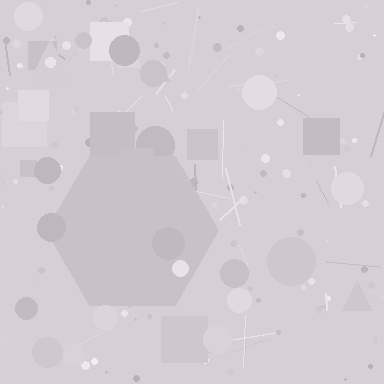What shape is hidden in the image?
A hexagon is hidden in the image.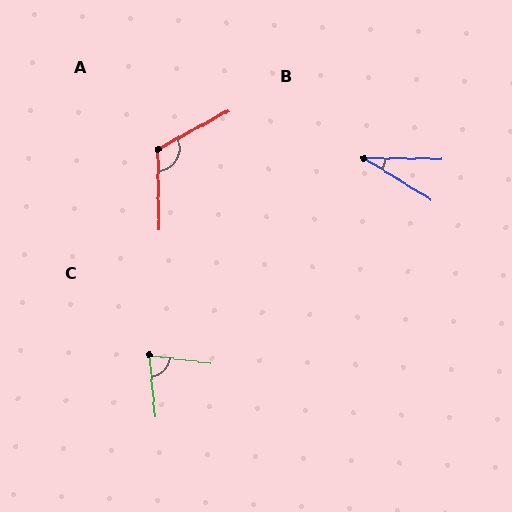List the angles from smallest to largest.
B (31°), C (77°), A (118°).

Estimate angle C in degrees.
Approximately 77 degrees.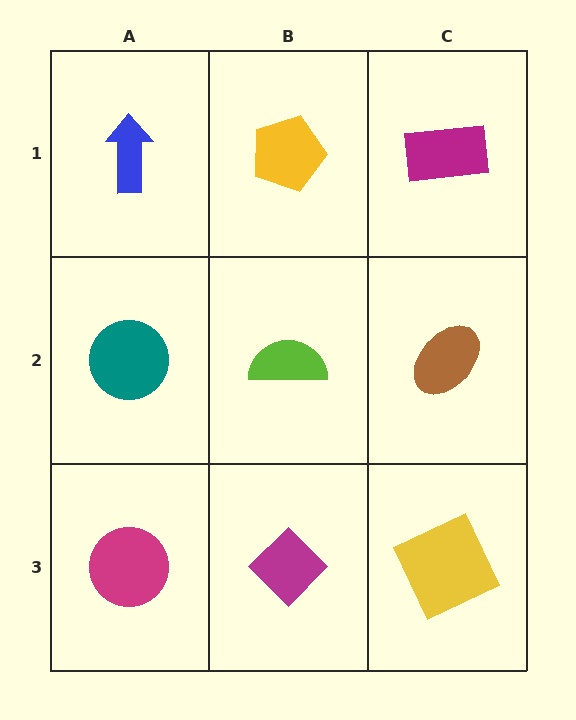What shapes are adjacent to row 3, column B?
A lime semicircle (row 2, column B), a magenta circle (row 3, column A), a yellow square (row 3, column C).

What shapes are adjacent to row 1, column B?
A lime semicircle (row 2, column B), a blue arrow (row 1, column A), a magenta rectangle (row 1, column C).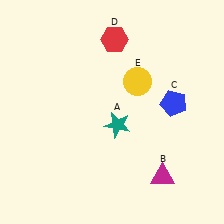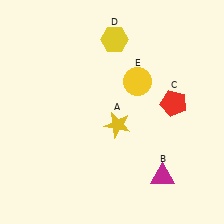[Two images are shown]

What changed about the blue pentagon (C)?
In Image 1, C is blue. In Image 2, it changed to red.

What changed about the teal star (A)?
In Image 1, A is teal. In Image 2, it changed to yellow.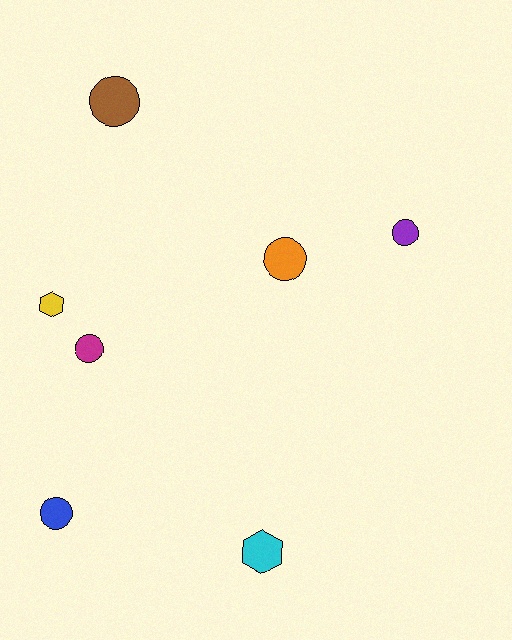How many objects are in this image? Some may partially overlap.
There are 7 objects.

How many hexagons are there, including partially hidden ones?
There are 2 hexagons.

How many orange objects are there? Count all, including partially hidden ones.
There is 1 orange object.